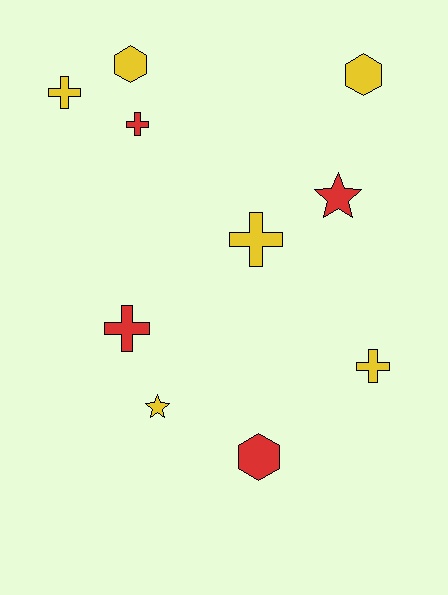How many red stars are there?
There is 1 red star.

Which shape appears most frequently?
Cross, with 5 objects.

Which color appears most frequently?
Yellow, with 6 objects.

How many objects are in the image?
There are 10 objects.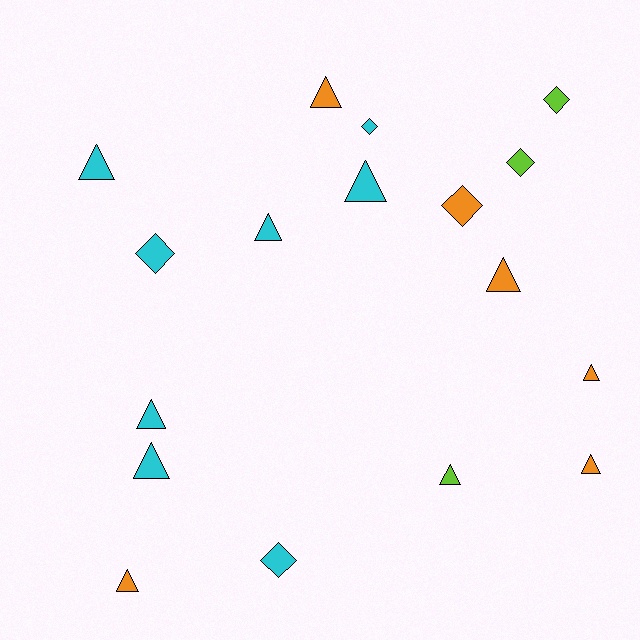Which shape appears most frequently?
Triangle, with 11 objects.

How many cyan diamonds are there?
There are 3 cyan diamonds.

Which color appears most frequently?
Cyan, with 8 objects.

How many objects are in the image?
There are 17 objects.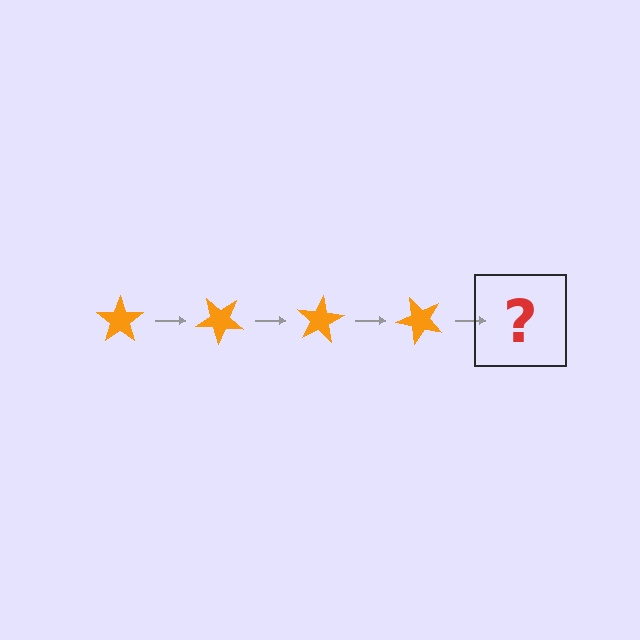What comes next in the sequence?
The next element should be an orange star rotated 160 degrees.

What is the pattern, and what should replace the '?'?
The pattern is that the star rotates 40 degrees each step. The '?' should be an orange star rotated 160 degrees.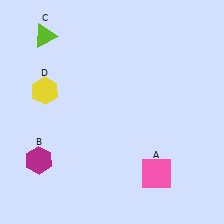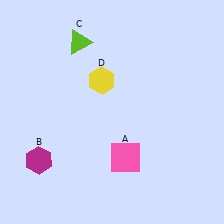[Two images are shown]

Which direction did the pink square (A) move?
The pink square (A) moved left.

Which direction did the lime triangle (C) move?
The lime triangle (C) moved right.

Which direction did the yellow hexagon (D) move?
The yellow hexagon (D) moved right.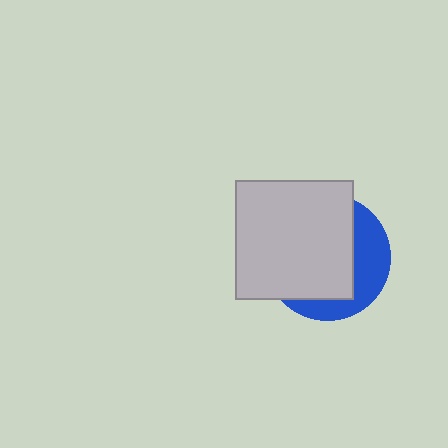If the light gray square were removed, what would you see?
You would see the complete blue circle.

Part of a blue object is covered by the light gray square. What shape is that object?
It is a circle.